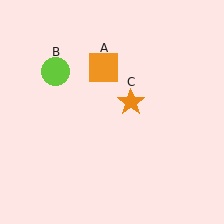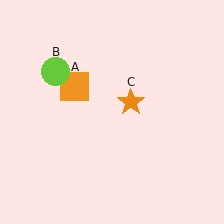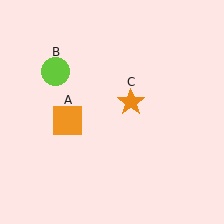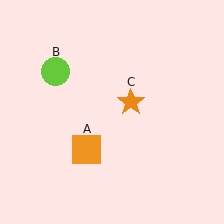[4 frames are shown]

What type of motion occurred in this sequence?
The orange square (object A) rotated counterclockwise around the center of the scene.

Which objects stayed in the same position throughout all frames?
Lime circle (object B) and orange star (object C) remained stationary.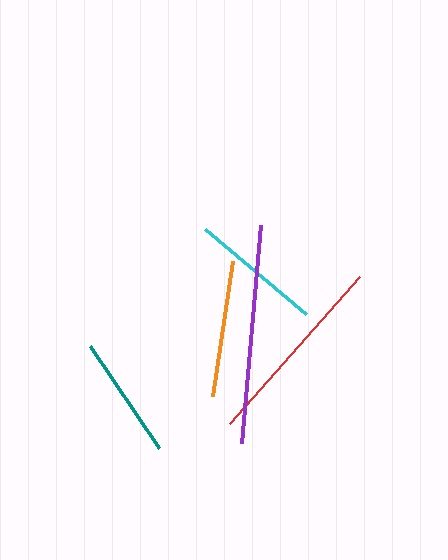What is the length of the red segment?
The red segment is approximately 196 pixels long.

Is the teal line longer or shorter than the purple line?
The purple line is longer than the teal line.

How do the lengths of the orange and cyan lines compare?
The orange and cyan lines are approximately the same length.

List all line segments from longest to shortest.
From longest to shortest: purple, red, orange, cyan, teal.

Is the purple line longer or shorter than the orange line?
The purple line is longer than the orange line.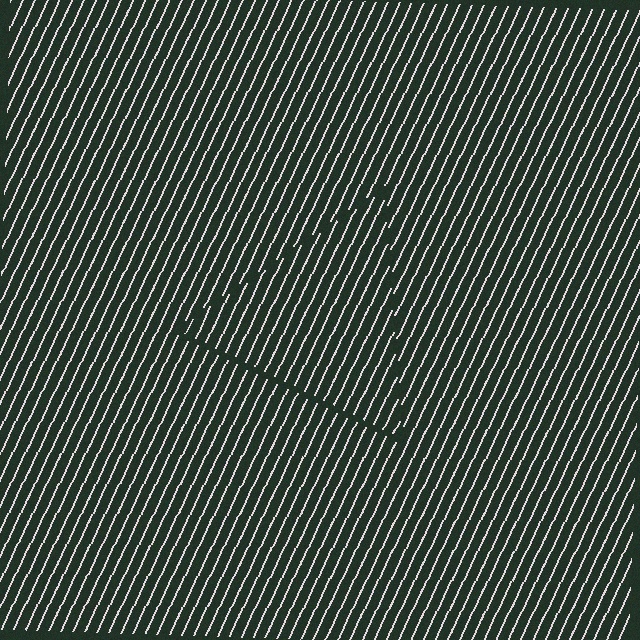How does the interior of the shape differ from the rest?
The interior of the shape contains the same grating, shifted by half a period — the contour is defined by the phase discontinuity where line-ends from the inner and outer gratings abut.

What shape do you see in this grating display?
An illusory triangle. The interior of the shape contains the same grating, shifted by half a period — the contour is defined by the phase discontinuity where line-ends from the inner and outer gratings abut.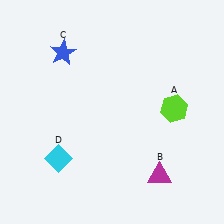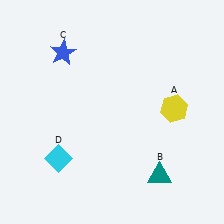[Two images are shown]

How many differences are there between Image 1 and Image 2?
There are 2 differences between the two images.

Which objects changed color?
A changed from lime to yellow. B changed from magenta to teal.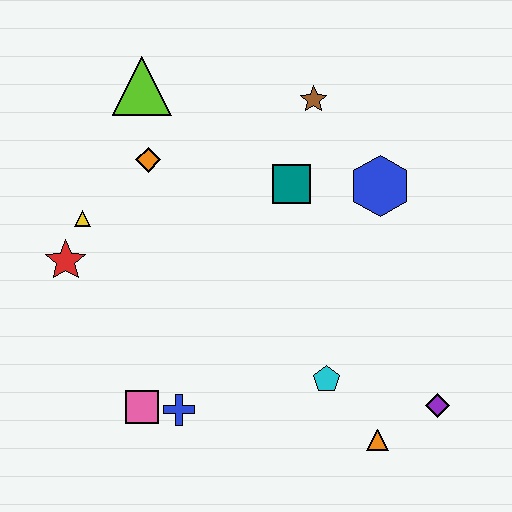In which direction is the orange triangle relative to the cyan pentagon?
The orange triangle is below the cyan pentagon.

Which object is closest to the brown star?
The teal square is closest to the brown star.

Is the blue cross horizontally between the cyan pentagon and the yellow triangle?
Yes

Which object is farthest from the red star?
The purple diamond is farthest from the red star.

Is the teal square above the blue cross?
Yes